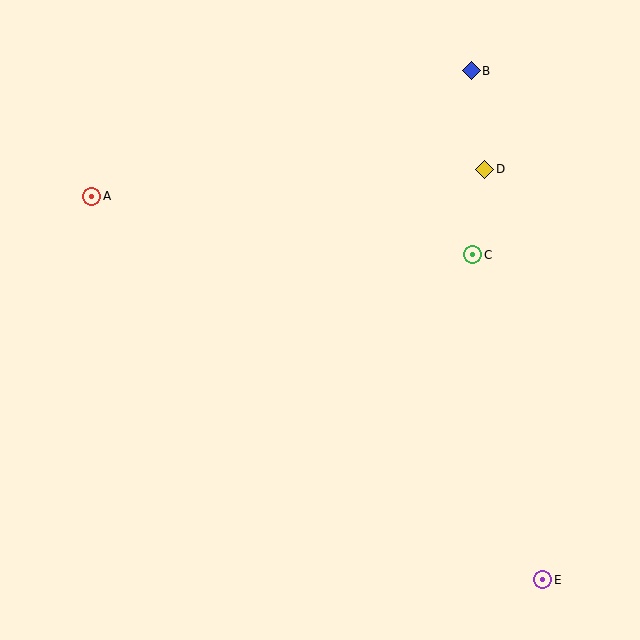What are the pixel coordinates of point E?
Point E is at (543, 580).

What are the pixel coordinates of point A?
Point A is at (92, 196).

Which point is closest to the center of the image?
Point C at (473, 255) is closest to the center.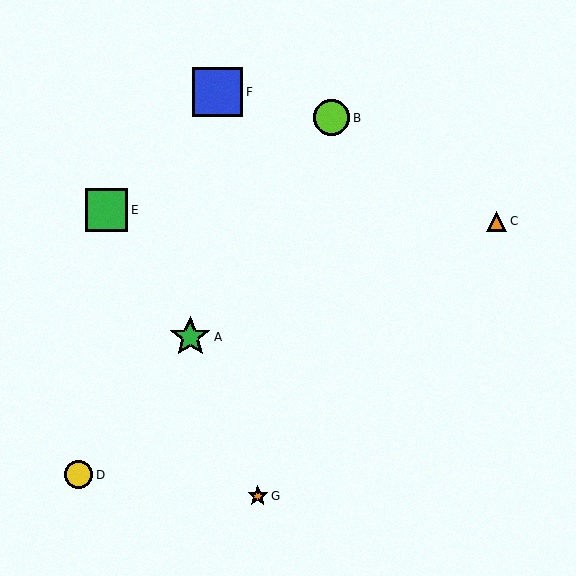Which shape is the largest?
The blue square (labeled F) is the largest.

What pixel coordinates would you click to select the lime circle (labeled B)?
Click at (332, 118) to select the lime circle B.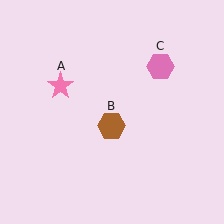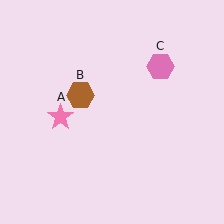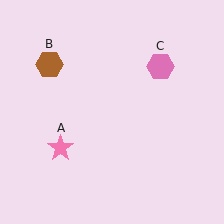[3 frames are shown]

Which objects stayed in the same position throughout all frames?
Pink hexagon (object C) remained stationary.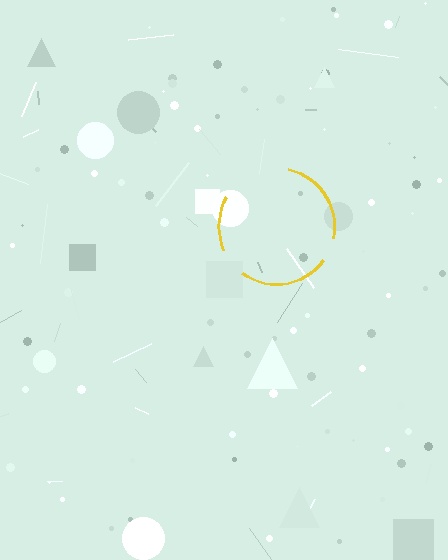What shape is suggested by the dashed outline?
The dashed outline suggests a circle.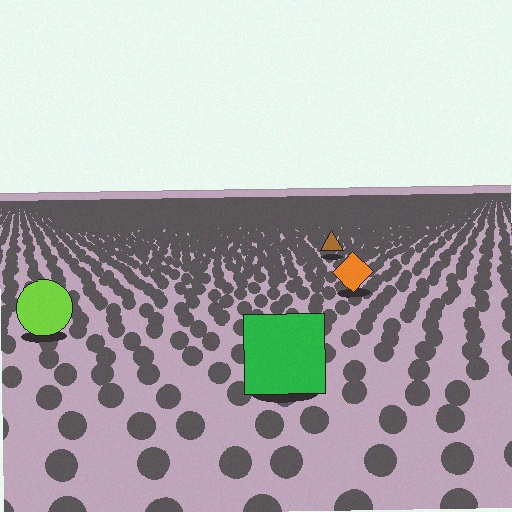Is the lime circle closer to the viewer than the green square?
No. The green square is closer — you can tell from the texture gradient: the ground texture is coarser near it.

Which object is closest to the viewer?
The green square is closest. The texture marks near it are larger and more spread out.